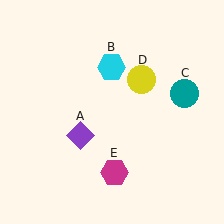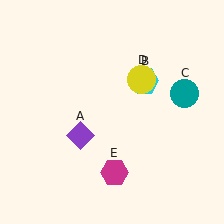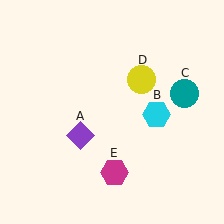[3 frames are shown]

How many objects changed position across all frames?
1 object changed position: cyan hexagon (object B).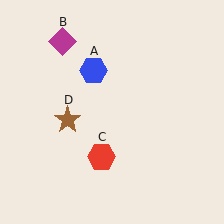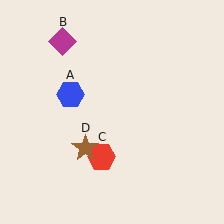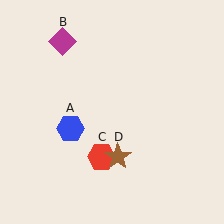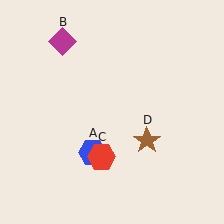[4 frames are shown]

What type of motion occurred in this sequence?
The blue hexagon (object A), brown star (object D) rotated counterclockwise around the center of the scene.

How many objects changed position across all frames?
2 objects changed position: blue hexagon (object A), brown star (object D).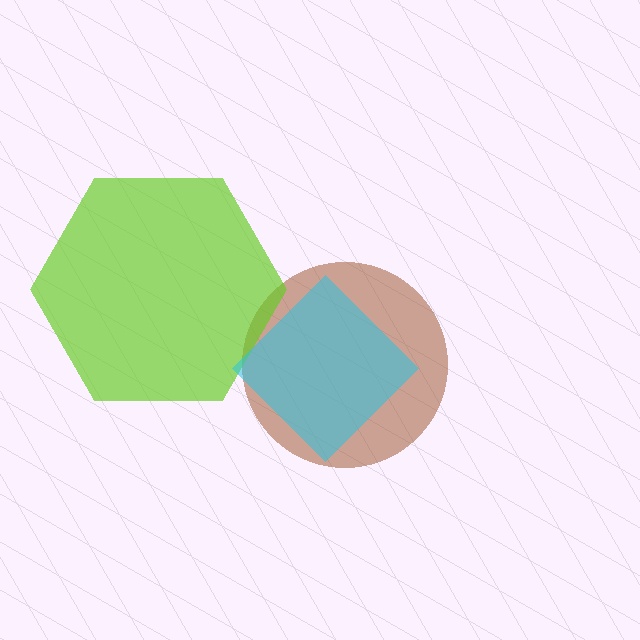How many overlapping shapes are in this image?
There are 3 overlapping shapes in the image.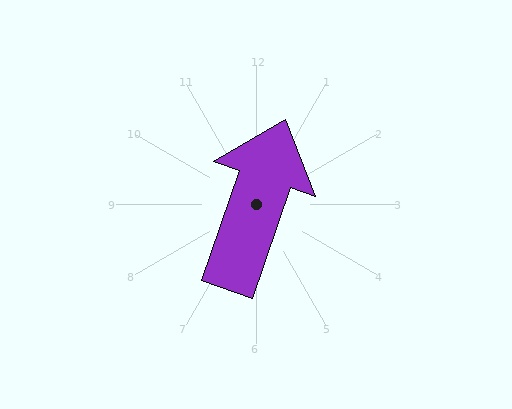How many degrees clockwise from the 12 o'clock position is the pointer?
Approximately 19 degrees.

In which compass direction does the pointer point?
North.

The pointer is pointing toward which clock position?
Roughly 1 o'clock.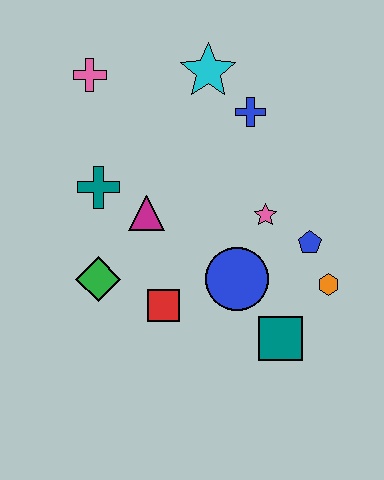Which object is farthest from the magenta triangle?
The orange hexagon is farthest from the magenta triangle.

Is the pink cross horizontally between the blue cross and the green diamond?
No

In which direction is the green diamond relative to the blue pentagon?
The green diamond is to the left of the blue pentagon.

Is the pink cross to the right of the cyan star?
No